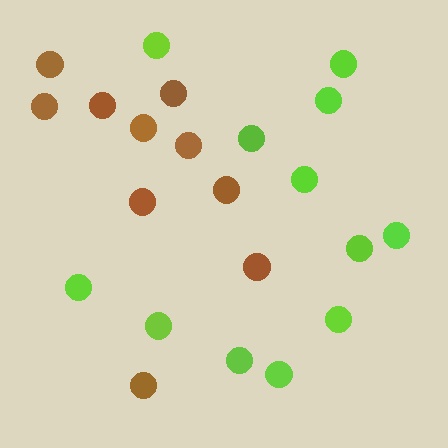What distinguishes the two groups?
There are 2 groups: one group of lime circles (12) and one group of brown circles (10).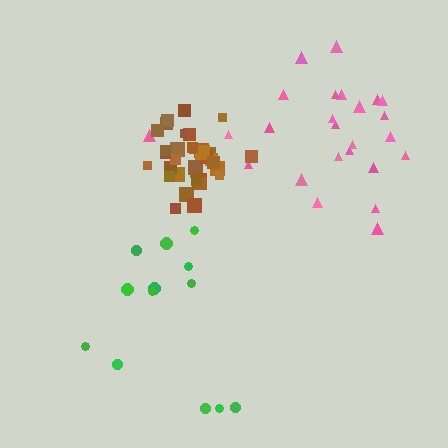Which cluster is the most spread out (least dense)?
Green.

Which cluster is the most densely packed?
Brown.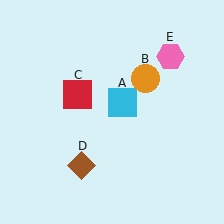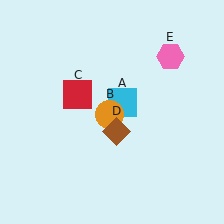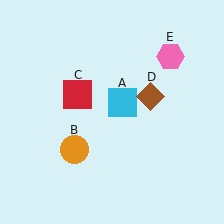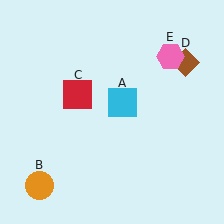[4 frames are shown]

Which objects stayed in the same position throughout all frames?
Cyan square (object A) and red square (object C) and pink hexagon (object E) remained stationary.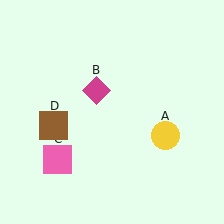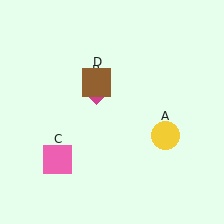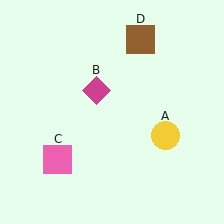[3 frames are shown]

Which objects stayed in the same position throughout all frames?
Yellow circle (object A) and magenta diamond (object B) and pink square (object C) remained stationary.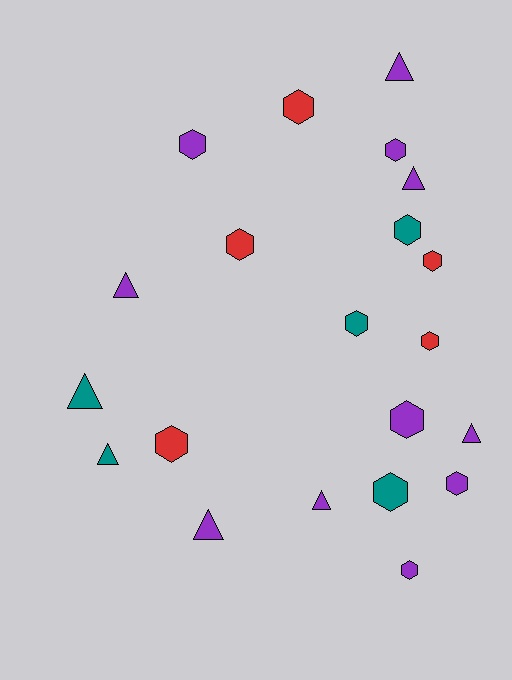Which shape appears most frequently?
Hexagon, with 13 objects.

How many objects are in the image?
There are 21 objects.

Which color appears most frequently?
Purple, with 11 objects.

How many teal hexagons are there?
There are 3 teal hexagons.